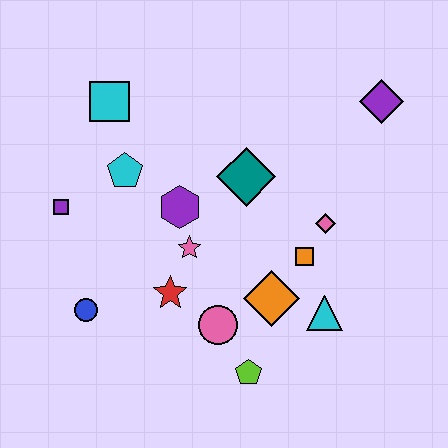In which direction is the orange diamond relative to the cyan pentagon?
The orange diamond is to the right of the cyan pentagon.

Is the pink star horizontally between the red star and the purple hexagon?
No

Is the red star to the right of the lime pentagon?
No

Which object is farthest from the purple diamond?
The blue circle is farthest from the purple diamond.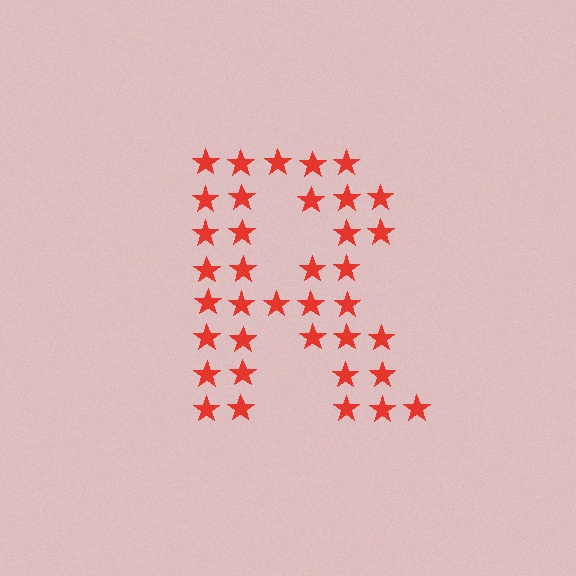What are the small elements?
The small elements are stars.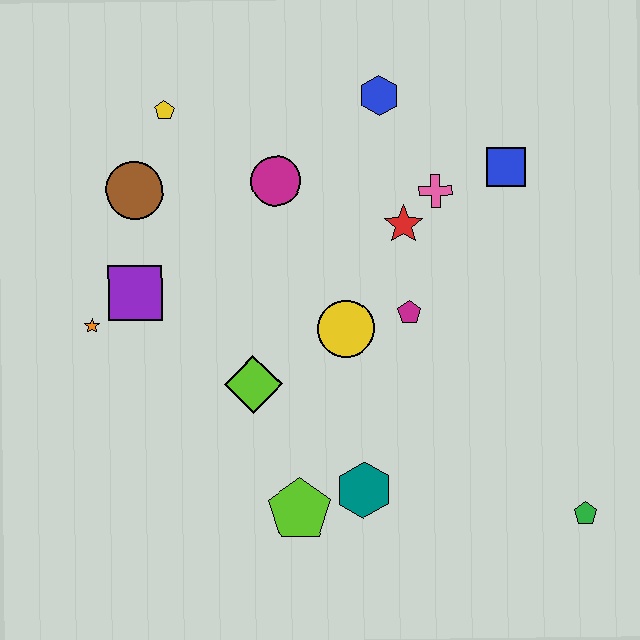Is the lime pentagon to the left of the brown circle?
No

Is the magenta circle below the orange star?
No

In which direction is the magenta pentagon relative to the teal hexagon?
The magenta pentagon is above the teal hexagon.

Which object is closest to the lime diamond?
The yellow circle is closest to the lime diamond.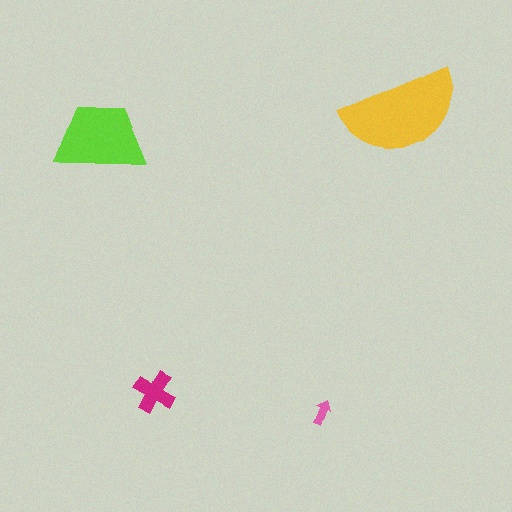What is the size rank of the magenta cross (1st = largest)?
3rd.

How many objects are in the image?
There are 4 objects in the image.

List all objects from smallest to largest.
The pink arrow, the magenta cross, the lime trapezoid, the yellow semicircle.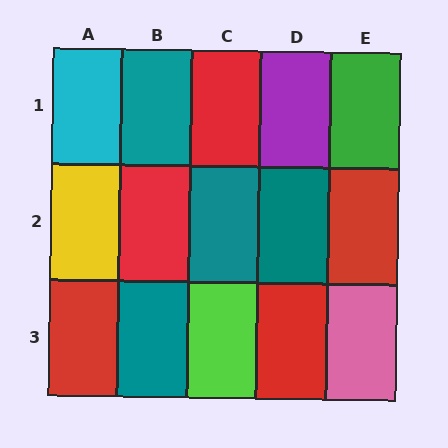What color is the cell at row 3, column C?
Lime.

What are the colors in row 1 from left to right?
Cyan, teal, red, purple, green.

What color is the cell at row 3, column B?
Teal.